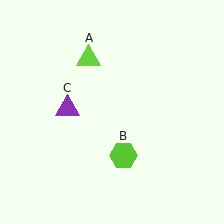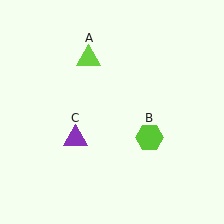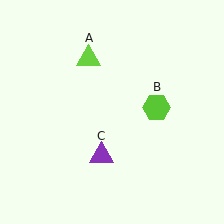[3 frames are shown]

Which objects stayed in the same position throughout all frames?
Lime triangle (object A) remained stationary.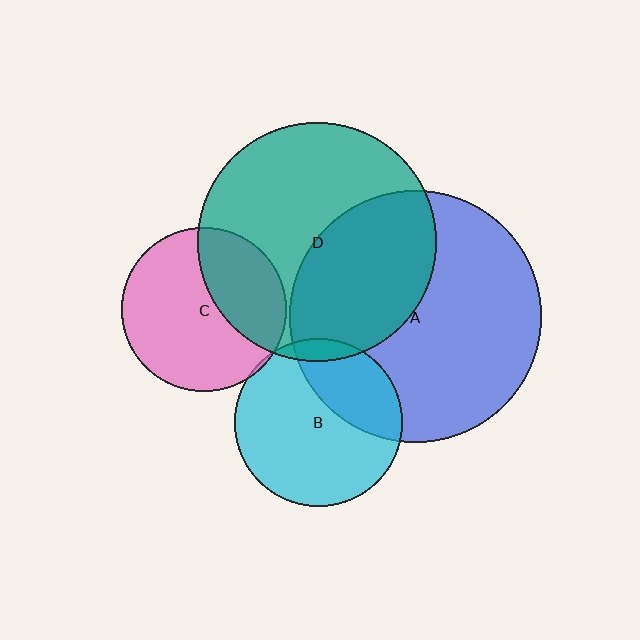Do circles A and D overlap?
Yes.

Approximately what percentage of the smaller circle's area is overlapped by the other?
Approximately 40%.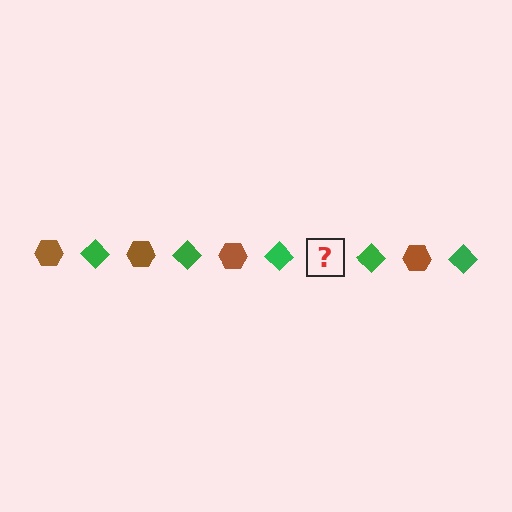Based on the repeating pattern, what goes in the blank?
The blank should be a brown hexagon.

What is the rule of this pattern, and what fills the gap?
The rule is that the pattern alternates between brown hexagon and green diamond. The gap should be filled with a brown hexagon.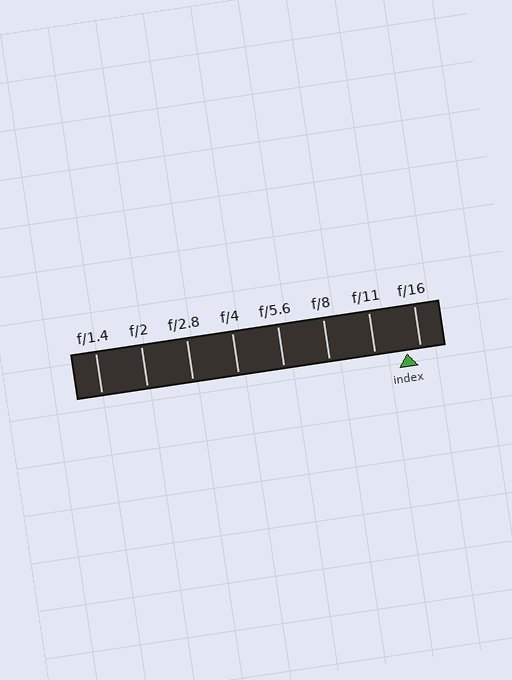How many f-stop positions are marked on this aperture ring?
There are 8 f-stop positions marked.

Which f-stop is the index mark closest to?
The index mark is closest to f/16.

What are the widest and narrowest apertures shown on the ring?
The widest aperture shown is f/1.4 and the narrowest is f/16.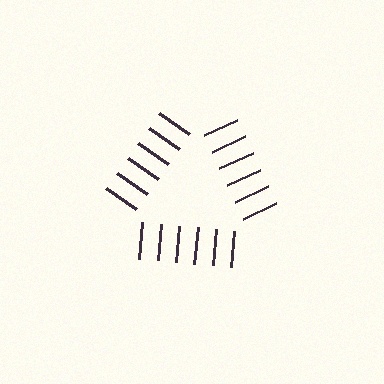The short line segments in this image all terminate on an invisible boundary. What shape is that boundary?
An illusory triangle — the line segments terminate on its edges but no continuous stroke is drawn.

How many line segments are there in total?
18 — 6 along each of the 3 edges.